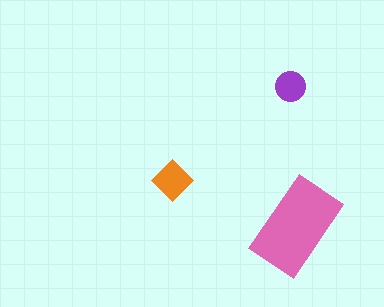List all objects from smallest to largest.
The purple circle, the orange diamond, the pink rectangle.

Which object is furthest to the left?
The orange diamond is leftmost.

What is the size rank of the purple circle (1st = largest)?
3rd.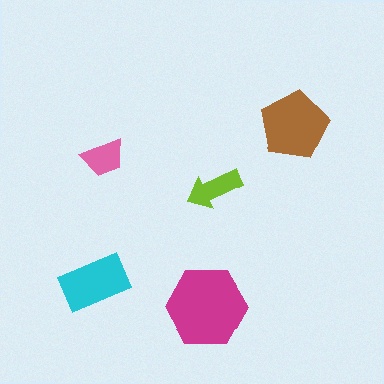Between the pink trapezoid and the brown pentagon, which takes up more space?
The brown pentagon.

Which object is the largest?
The magenta hexagon.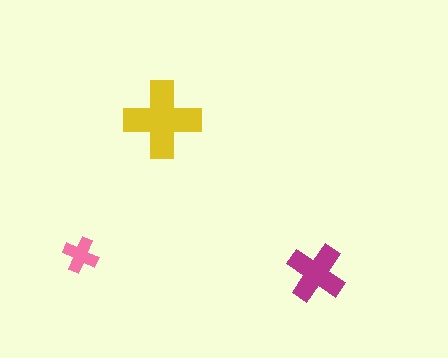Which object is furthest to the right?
The magenta cross is rightmost.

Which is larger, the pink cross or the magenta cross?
The magenta one.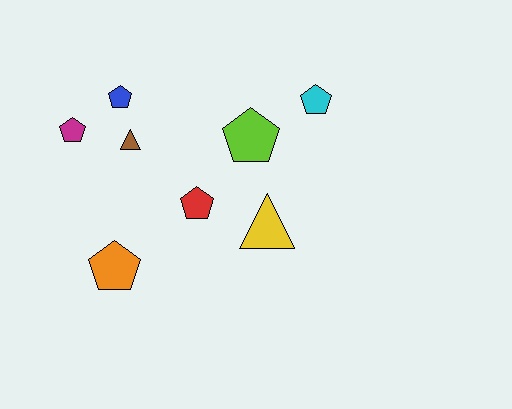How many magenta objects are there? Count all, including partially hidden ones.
There is 1 magenta object.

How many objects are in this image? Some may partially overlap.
There are 8 objects.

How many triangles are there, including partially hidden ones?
There are 2 triangles.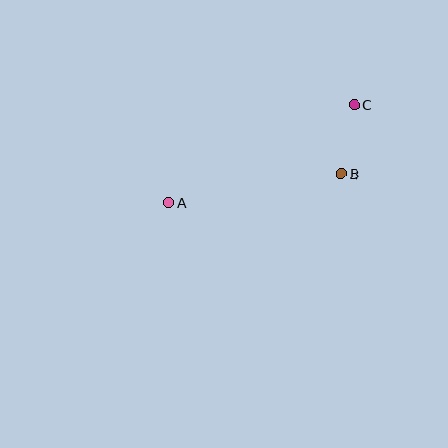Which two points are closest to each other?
Points B and C are closest to each other.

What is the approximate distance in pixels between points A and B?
The distance between A and B is approximately 175 pixels.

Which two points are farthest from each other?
Points A and C are farthest from each other.